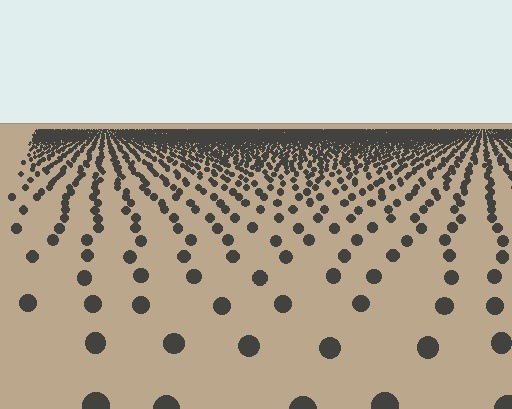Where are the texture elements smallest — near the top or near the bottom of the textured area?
Near the top.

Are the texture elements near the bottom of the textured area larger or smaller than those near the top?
Larger. Near the bottom, elements are closer to the viewer and appear at a bigger on-screen size.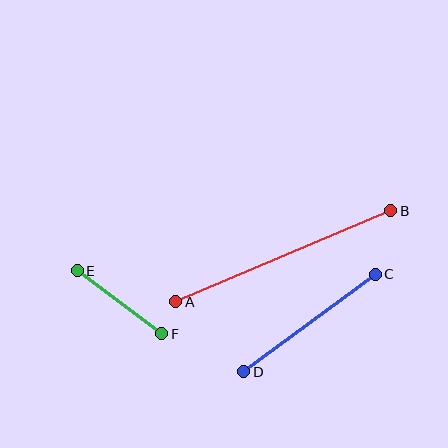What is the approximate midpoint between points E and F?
The midpoint is at approximately (119, 302) pixels.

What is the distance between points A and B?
The distance is approximately 233 pixels.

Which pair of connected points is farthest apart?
Points A and B are farthest apart.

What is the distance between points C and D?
The distance is approximately 163 pixels.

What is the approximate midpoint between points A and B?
The midpoint is at approximately (283, 256) pixels.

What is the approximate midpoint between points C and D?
The midpoint is at approximately (310, 323) pixels.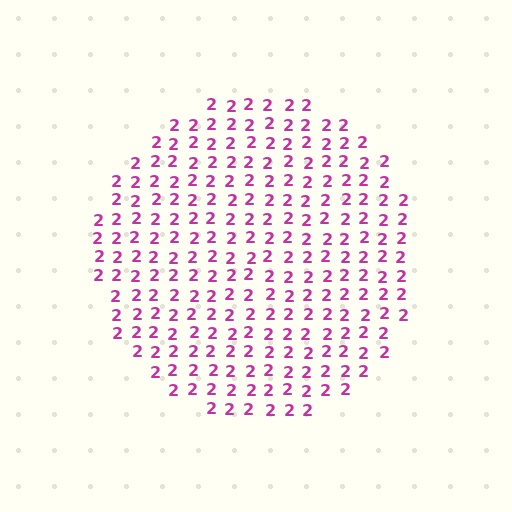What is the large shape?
The large shape is a circle.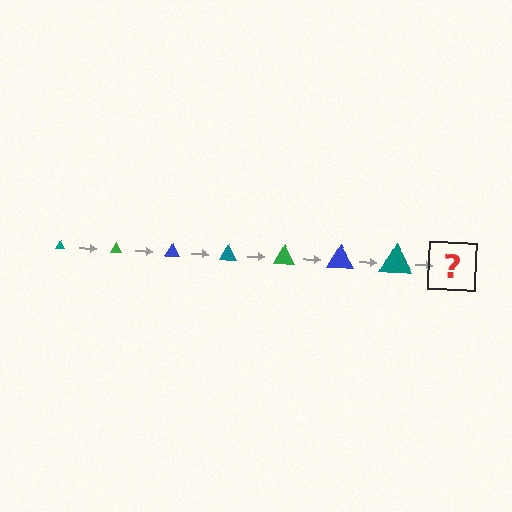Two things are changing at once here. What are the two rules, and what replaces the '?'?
The two rules are that the triangle grows larger each step and the color cycles through teal, green, and blue. The '?' should be a green triangle, larger than the previous one.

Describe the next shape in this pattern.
It should be a green triangle, larger than the previous one.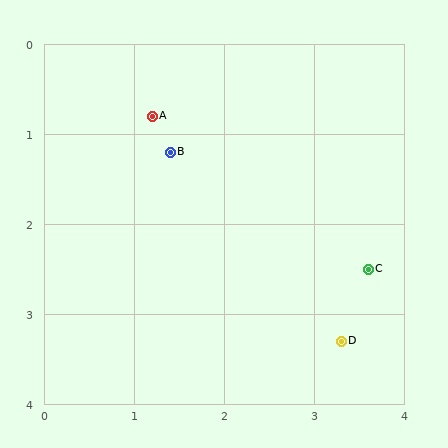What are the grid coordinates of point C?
Point C is at approximately (3.6, 2.5).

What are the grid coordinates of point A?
Point A is at approximately (1.2, 0.8).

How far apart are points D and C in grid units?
Points D and C are about 0.9 grid units apart.